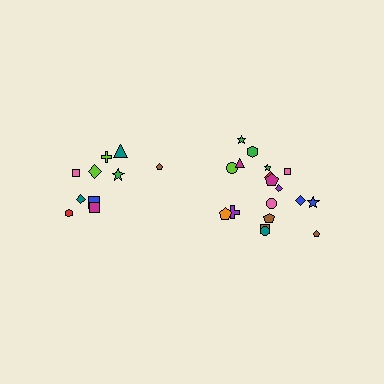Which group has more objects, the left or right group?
The right group.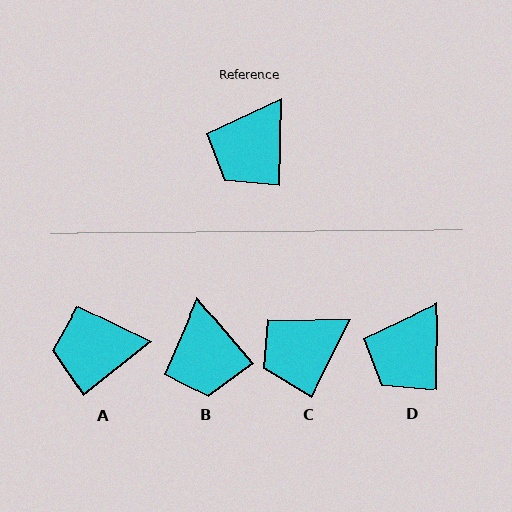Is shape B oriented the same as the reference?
No, it is off by about 41 degrees.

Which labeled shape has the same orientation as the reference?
D.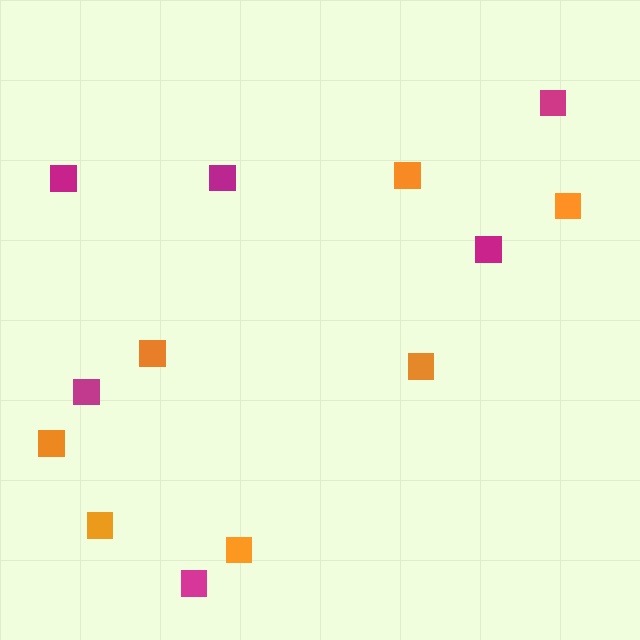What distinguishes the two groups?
There are 2 groups: one group of magenta squares (6) and one group of orange squares (7).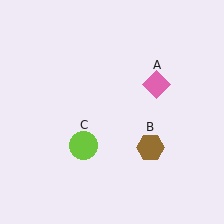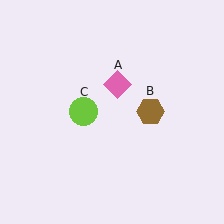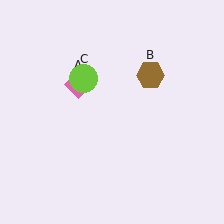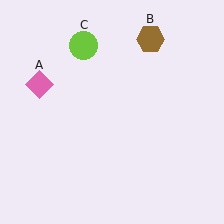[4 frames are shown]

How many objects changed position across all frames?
3 objects changed position: pink diamond (object A), brown hexagon (object B), lime circle (object C).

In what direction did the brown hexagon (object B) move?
The brown hexagon (object B) moved up.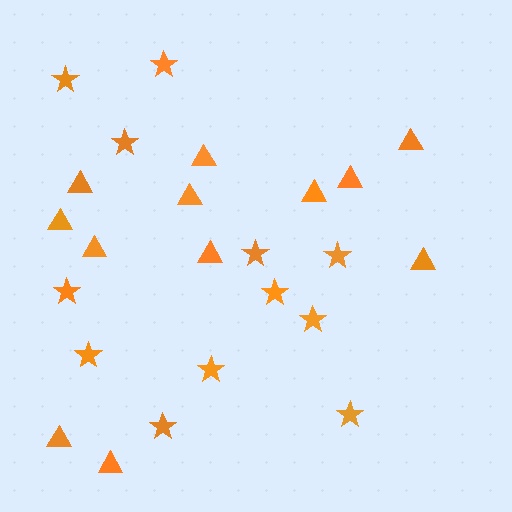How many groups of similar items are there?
There are 2 groups: one group of stars (12) and one group of triangles (12).